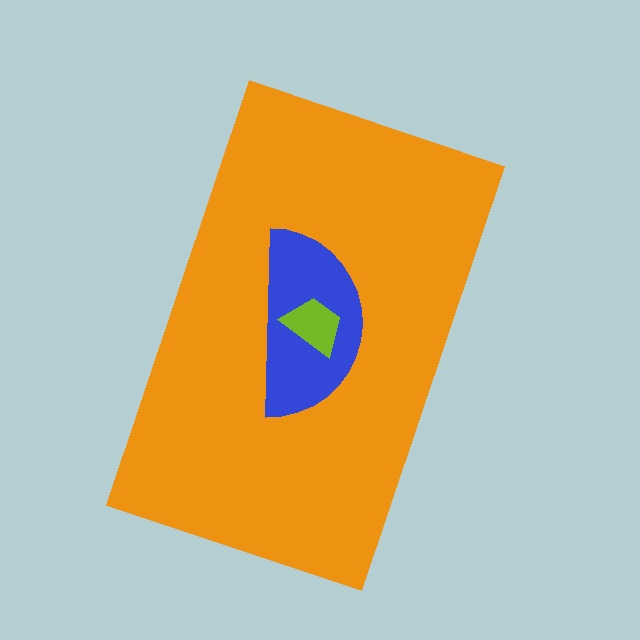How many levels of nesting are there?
3.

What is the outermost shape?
The orange rectangle.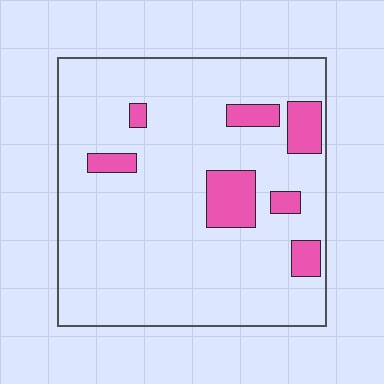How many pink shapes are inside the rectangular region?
7.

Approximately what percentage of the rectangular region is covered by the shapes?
Approximately 15%.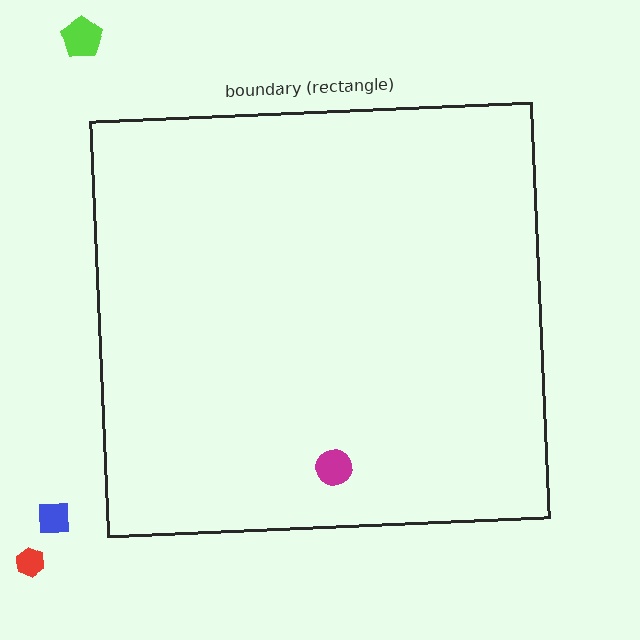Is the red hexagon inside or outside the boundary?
Outside.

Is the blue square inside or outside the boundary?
Outside.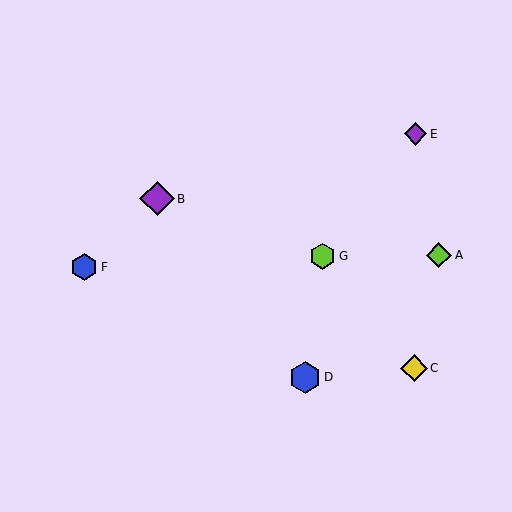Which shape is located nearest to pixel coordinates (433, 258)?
The lime diamond (labeled A) at (439, 255) is nearest to that location.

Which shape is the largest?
The purple diamond (labeled B) is the largest.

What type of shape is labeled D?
Shape D is a blue hexagon.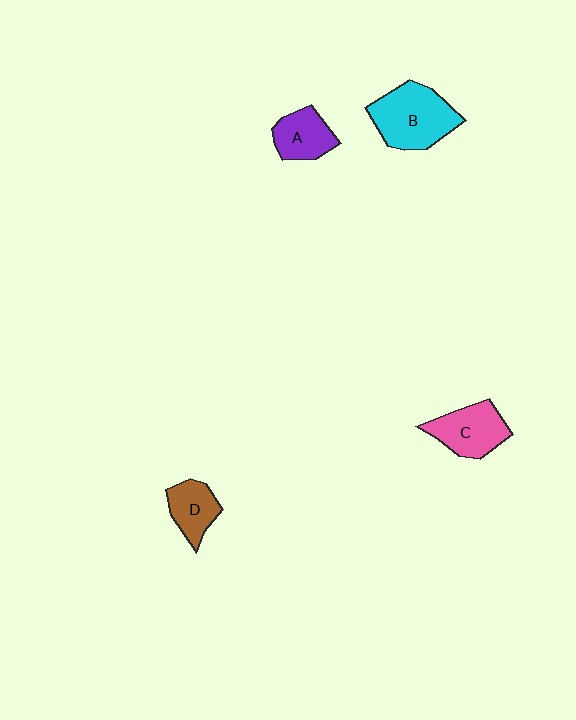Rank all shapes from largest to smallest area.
From largest to smallest: B (cyan), C (pink), A (purple), D (brown).